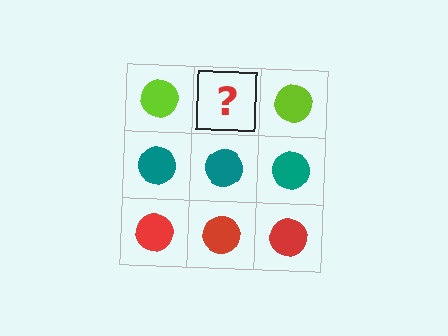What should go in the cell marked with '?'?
The missing cell should contain a lime circle.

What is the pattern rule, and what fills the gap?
The rule is that each row has a consistent color. The gap should be filled with a lime circle.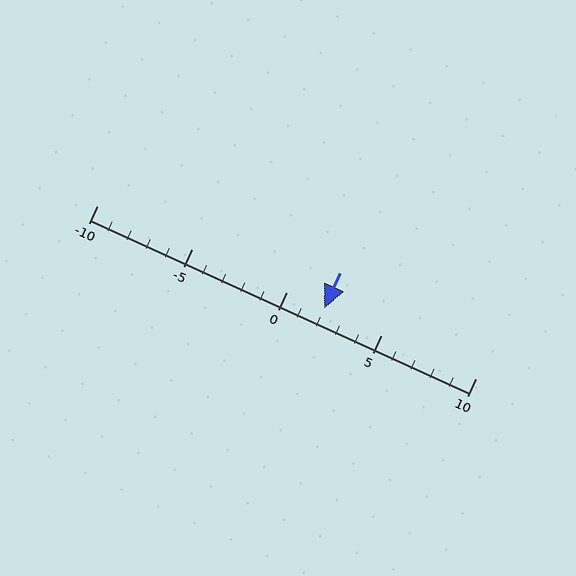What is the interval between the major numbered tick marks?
The major tick marks are spaced 5 units apart.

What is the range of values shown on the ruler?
The ruler shows values from -10 to 10.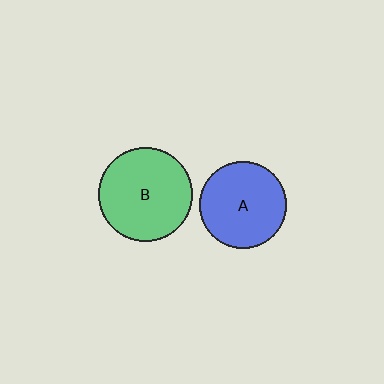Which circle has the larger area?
Circle B (green).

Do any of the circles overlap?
No, none of the circles overlap.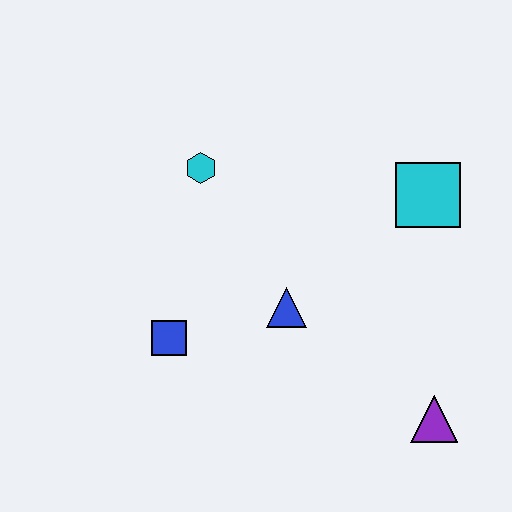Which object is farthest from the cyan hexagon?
The purple triangle is farthest from the cyan hexagon.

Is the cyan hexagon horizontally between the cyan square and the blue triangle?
No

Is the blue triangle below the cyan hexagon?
Yes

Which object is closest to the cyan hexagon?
The blue triangle is closest to the cyan hexagon.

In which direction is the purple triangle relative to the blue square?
The purple triangle is to the right of the blue square.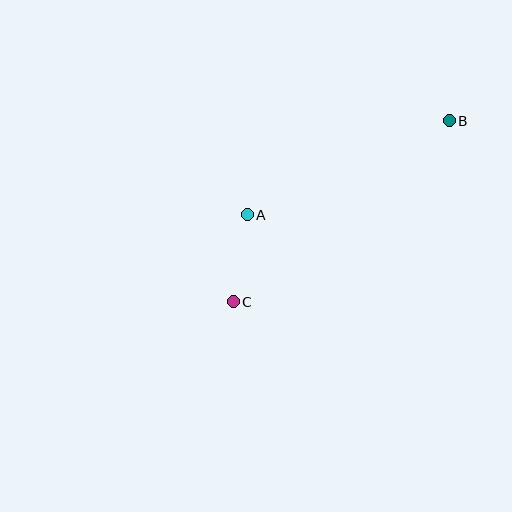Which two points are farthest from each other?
Points B and C are farthest from each other.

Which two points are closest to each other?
Points A and C are closest to each other.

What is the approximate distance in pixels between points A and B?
The distance between A and B is approximately 223 pixels.